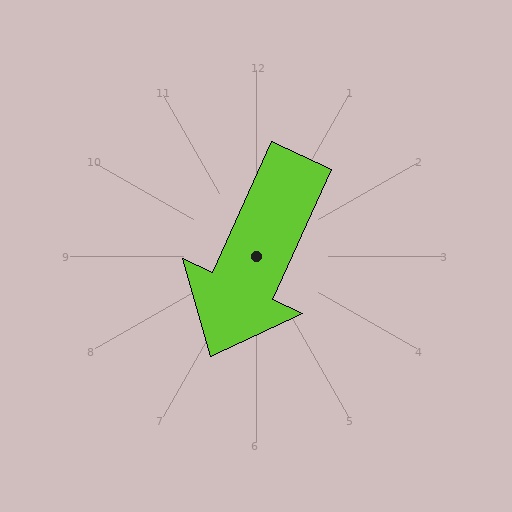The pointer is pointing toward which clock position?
Roughly 7 o'clock.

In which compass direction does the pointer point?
Southwest.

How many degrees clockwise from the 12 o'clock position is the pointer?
Approximately 204 degrees.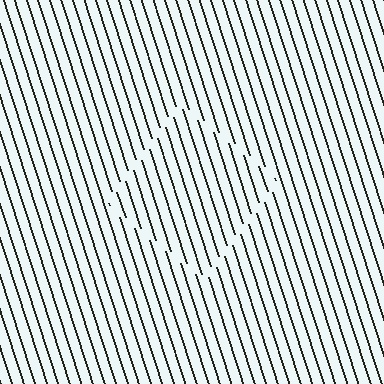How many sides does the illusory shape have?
4 sides — the line-ends trace a square.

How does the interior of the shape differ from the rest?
The interior of the shape contains the same grating, shifted by half a period — the contour is defined by the phase discontinuity where line-ends from the inner and outer gratings abut.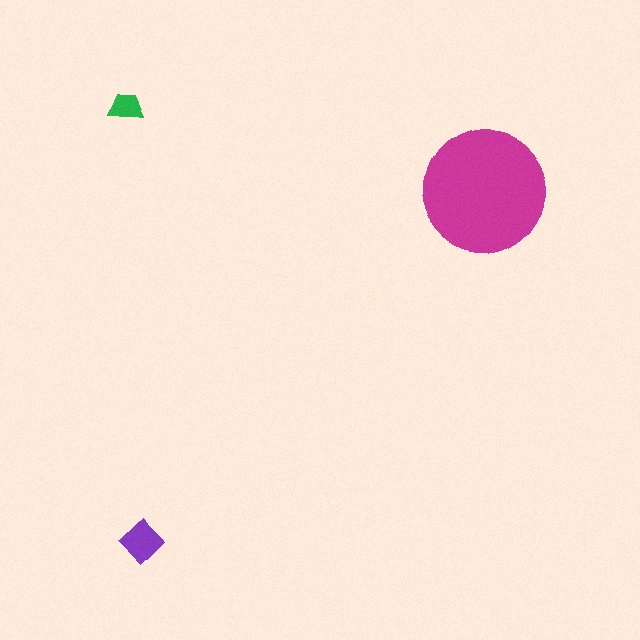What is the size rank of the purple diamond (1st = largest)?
2nd.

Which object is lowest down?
The purple diamond is bottommost.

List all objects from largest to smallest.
The magenta circle, the purple diamond, the green trapezoid.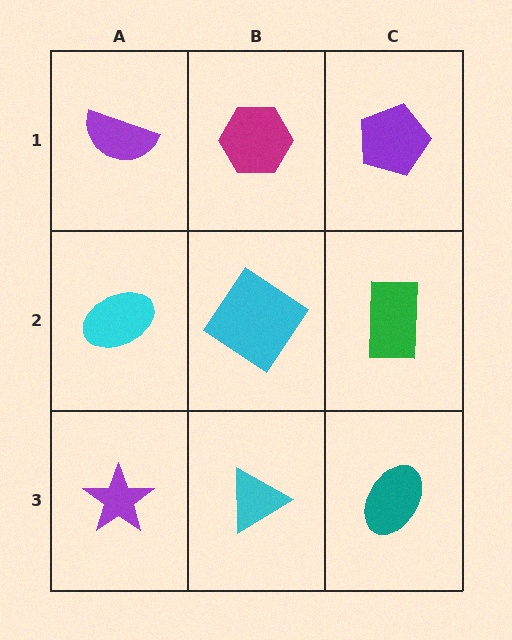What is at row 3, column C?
A teal ellipse.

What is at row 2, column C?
A green rectangle.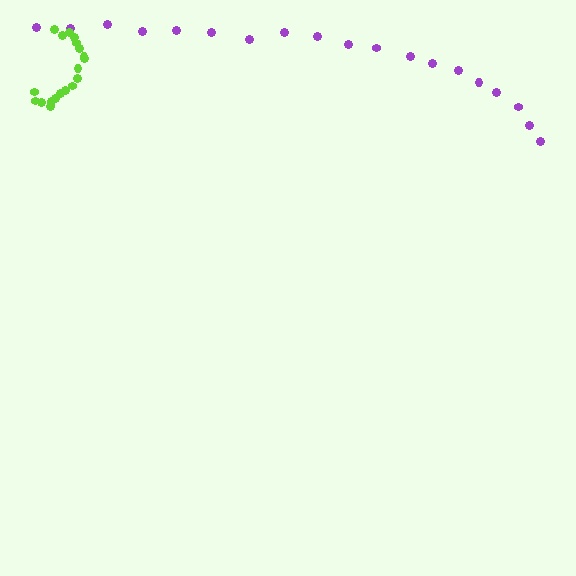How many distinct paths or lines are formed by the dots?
There are 2 distinct paths.